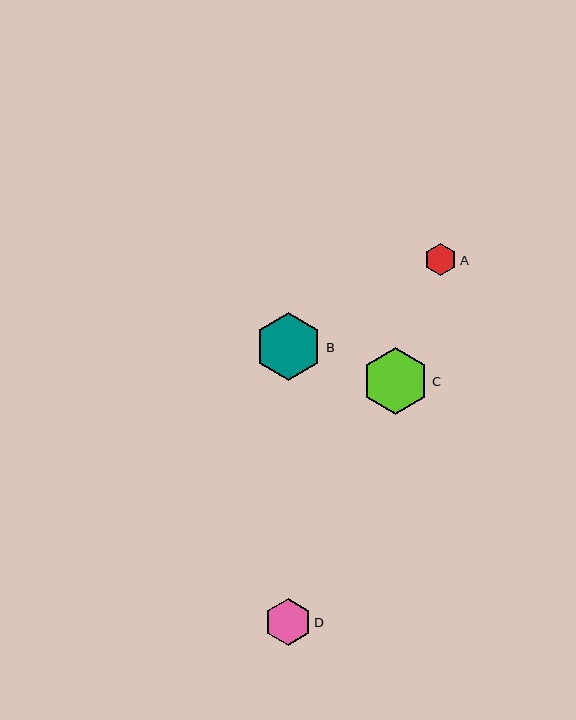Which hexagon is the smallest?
Hexagon A is the smallest with a size of approximately 32 pixels.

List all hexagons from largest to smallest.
From largest to smallest: B, C, D, A.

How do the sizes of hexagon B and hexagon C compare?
Hexagon B and hexagon C are approximately the same size.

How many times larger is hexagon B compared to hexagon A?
Hexagon B is approximately 2.1 times the size of hexagon A.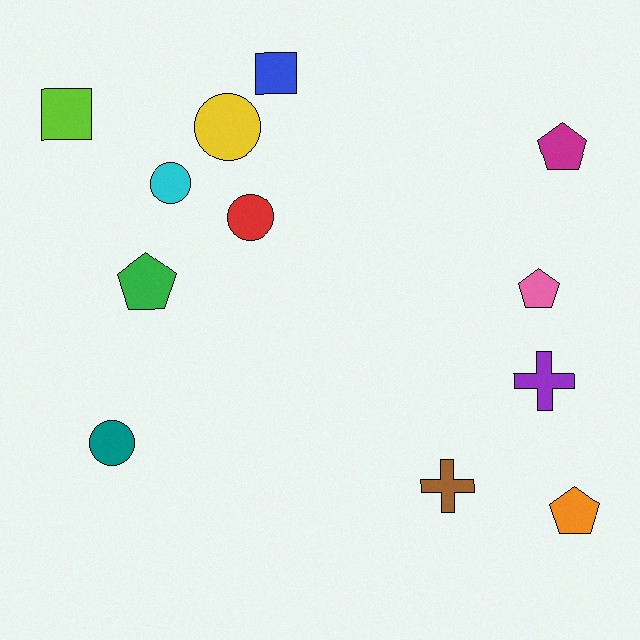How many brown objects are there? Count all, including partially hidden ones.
There is 1 brown object.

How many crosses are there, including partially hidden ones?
There are 2 crosses.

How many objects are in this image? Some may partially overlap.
There are 12 objects.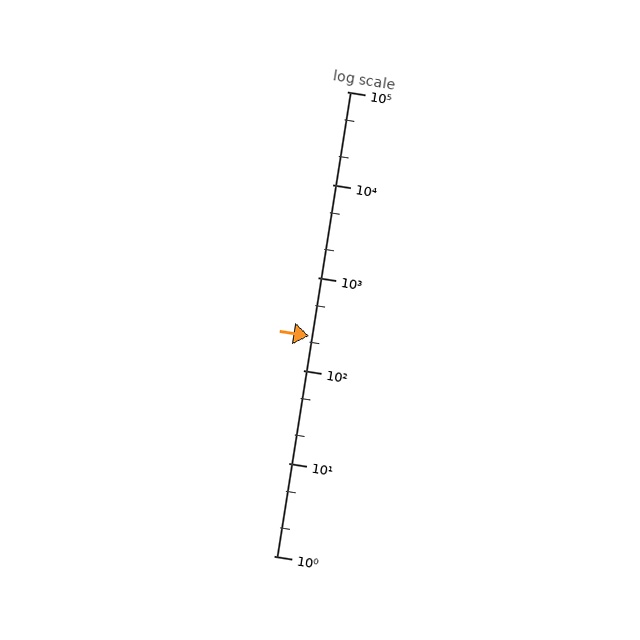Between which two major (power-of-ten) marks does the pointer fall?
The pointer is between 100 and 1000.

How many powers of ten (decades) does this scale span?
The scale spans 5 decades, from 1 to 100000.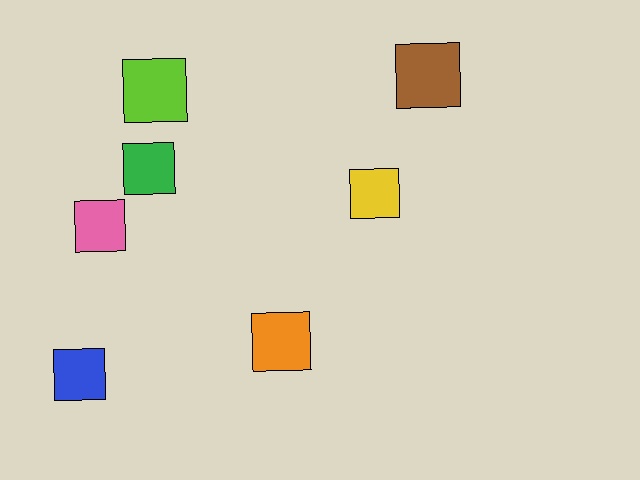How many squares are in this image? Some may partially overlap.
There are 7 squares.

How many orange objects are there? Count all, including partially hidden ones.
There is 1 orange object.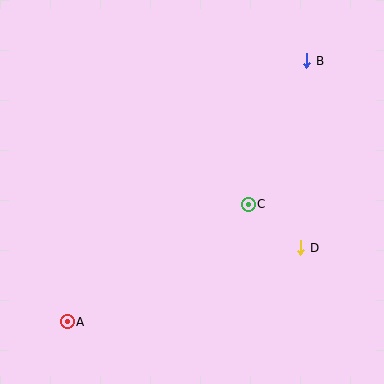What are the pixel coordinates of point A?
Point A is at (67, 322).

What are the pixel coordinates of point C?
Point C is at (248, 204).